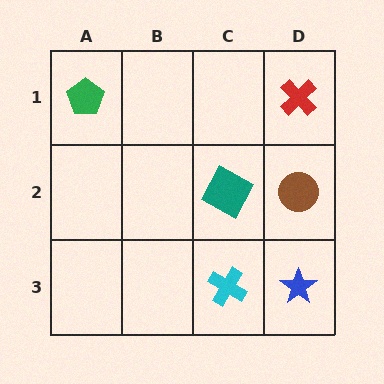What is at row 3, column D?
A blue star.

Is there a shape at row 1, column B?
No, that cell is empty.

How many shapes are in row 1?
2 shapes.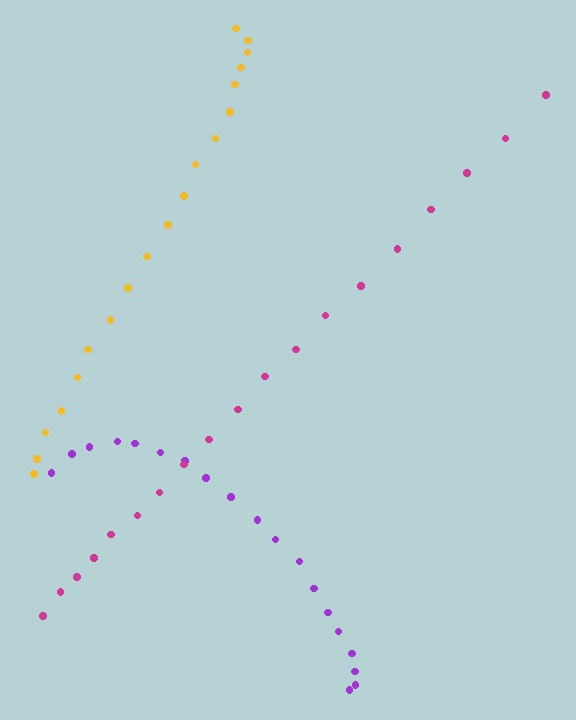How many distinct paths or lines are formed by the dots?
There are 3 distinct paths.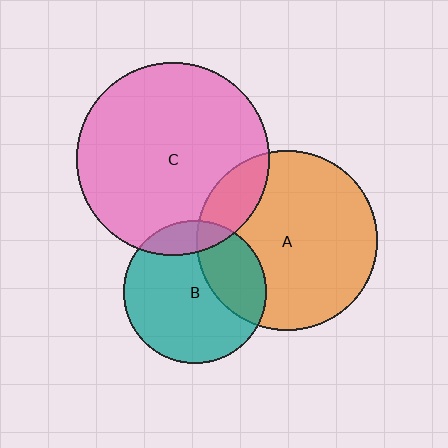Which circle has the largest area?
Circle C (pink).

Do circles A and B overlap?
Yes.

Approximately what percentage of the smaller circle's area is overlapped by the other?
Approximately 30%.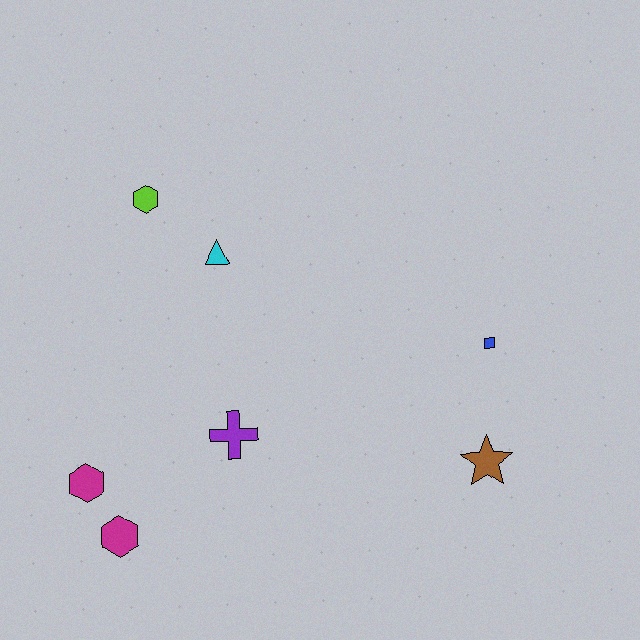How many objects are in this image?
There are 7 objects.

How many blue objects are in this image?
There is 1 blue object.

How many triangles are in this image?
There is 1 triangle.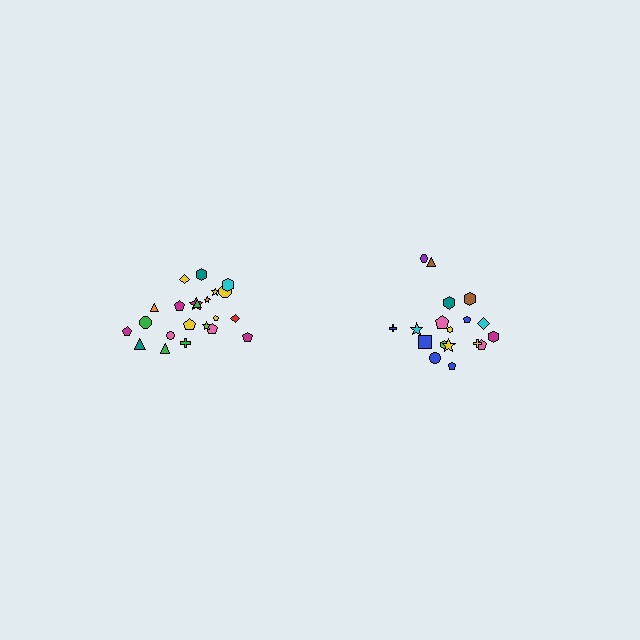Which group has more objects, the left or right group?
The left group.